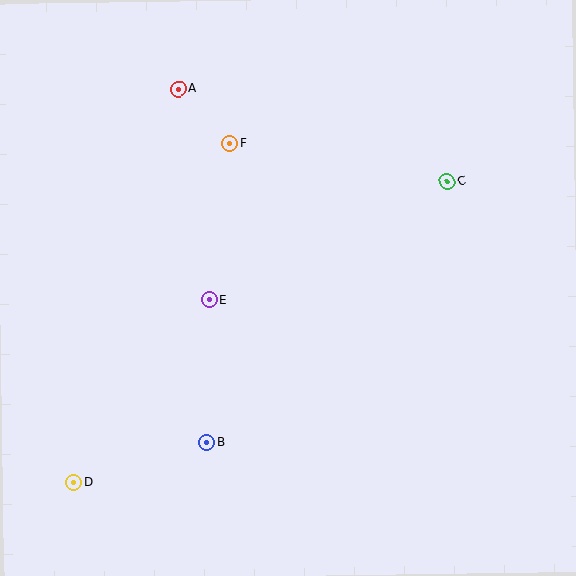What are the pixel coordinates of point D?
Point D is at (73, 482).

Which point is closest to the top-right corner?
Point C is closest to the top-right corner.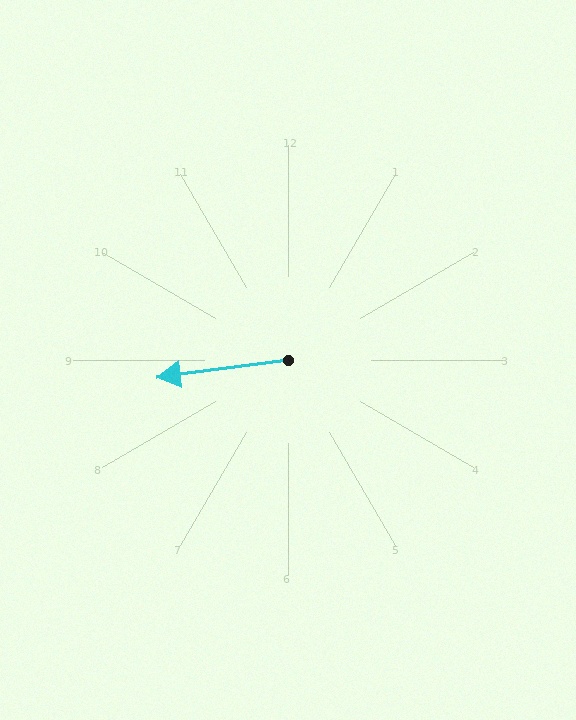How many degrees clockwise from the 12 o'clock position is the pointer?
Approximately 263 degrees.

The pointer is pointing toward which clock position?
Roughly 9 o'clock.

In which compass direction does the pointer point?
West.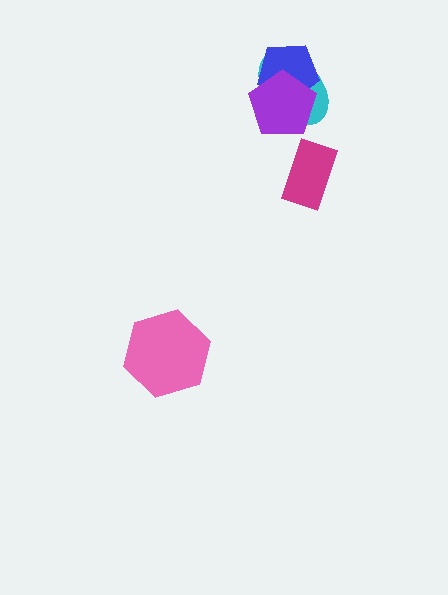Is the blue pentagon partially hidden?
Yes, it is partially covered by another shape.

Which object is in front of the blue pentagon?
The purple pentagon is in front of the blue pentagon.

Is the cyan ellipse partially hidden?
Yes, it is partially covered by another shape.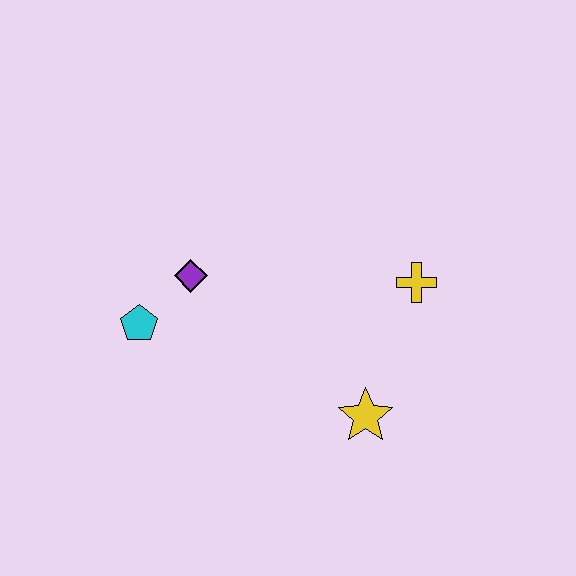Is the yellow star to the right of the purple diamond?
Yes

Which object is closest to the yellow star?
The yellow cross is closest to the yellow star.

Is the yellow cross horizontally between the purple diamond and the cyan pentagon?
No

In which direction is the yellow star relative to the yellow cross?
The yellow star is below the yellow cross.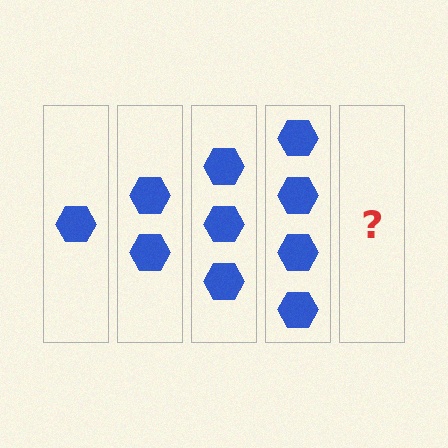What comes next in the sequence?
The next element should be 5 hexagons.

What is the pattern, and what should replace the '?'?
The pattern is that each step adds one more hexagon. The '?' should be 5 hexagons.